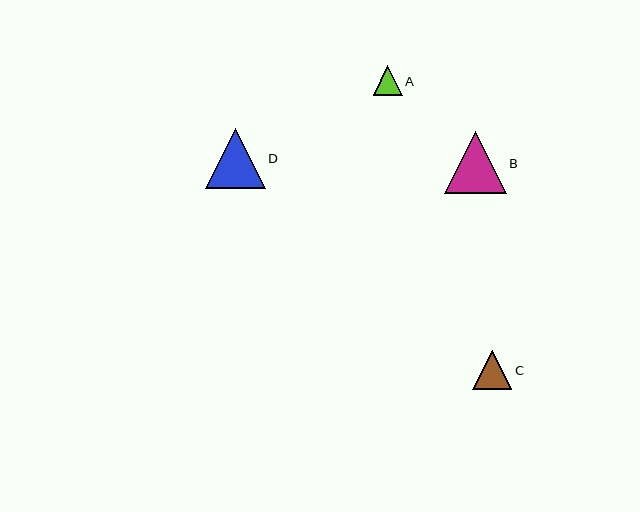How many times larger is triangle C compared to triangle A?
Triangle C is approximately 1.3 times the size of triangle A.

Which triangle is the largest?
Triangle B is the largest with a size of approximately 62 pixels.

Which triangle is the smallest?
Triangle A is the smallest with a size of approximately 29 pixels.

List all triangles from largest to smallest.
From largest to smallest: B, D, C, A.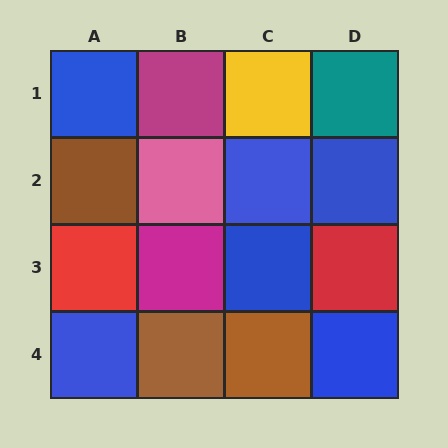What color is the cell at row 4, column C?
Brown.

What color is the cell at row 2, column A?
Brown.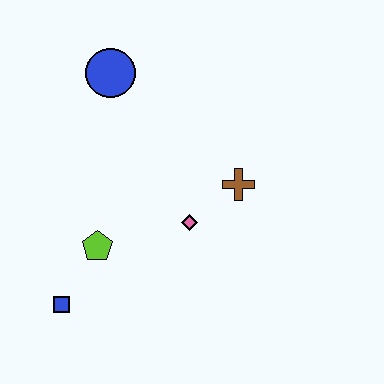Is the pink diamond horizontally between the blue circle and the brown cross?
Yes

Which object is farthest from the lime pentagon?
The blue circle is farthest from the lime pentagon.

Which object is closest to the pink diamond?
The brown cross is closest to the pink diamond.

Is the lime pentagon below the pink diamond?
Yes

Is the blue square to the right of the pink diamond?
No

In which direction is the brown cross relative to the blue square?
The brown cross is to the right of the blue square.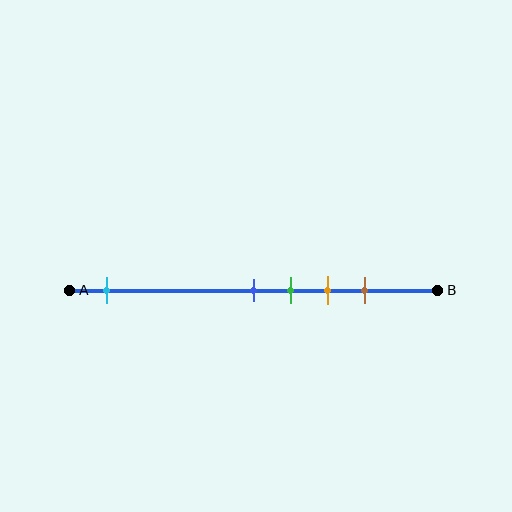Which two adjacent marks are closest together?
The blue and green marks are the closest adjacent pair.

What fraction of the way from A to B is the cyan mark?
The cyan mark is approximately 10% (0.1) of the way from A to B.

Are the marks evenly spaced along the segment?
No, the marks are not evenly spaced.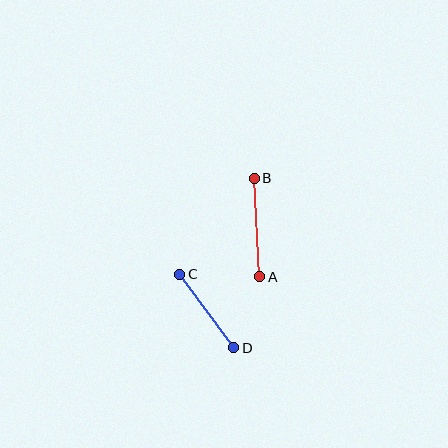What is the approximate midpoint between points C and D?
The midpoint is at approximately (207, 311) pixels.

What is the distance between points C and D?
The distance is approximately 92 pixels.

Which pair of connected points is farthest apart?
Points A and B are farthest apart.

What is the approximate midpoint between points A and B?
The midpoint is at approximately (257, 228) pixels.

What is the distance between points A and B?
The distance is approximately 98 pixels.